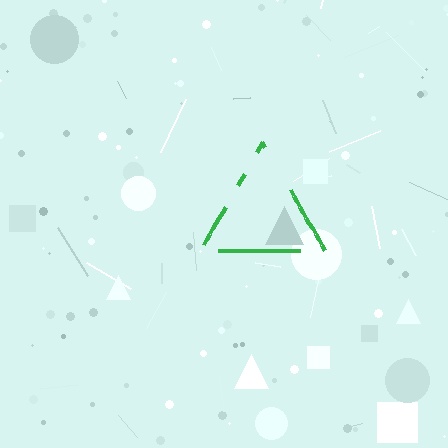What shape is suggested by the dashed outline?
The dashed outline suggests a triangle.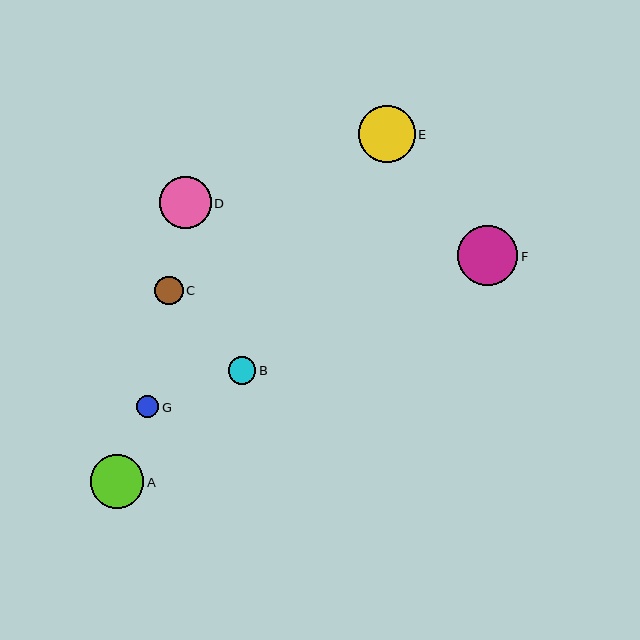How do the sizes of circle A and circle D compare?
Circle A and circle D are approximately the same size.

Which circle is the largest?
Circle F is the largest with a size of approximately 60 pixels.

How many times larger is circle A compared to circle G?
Circle A is approximately 2.4 times the size of circle G.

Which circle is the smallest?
Circle G is the smallest with a size of approximately 22 pixels.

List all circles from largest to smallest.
From largest to smallest: F, E, A, D, C, B, G.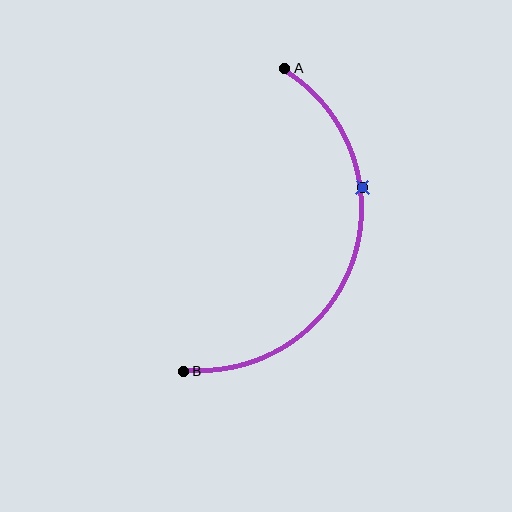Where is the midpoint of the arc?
The arc midpoint is the point on the curve farthest from the straight line joining A and B. It sits to the right of that line.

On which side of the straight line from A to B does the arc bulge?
The arc bulges to the right of the straight line connecting A and B.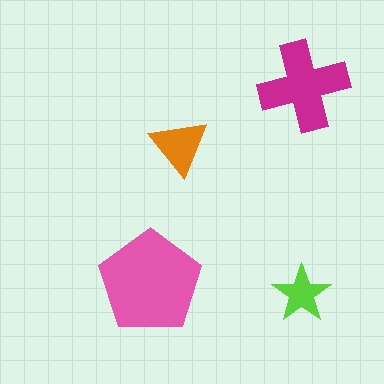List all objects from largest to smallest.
The pink pentagon, the magenta cross, the orange triangle, the lime star.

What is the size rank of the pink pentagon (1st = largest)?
1st.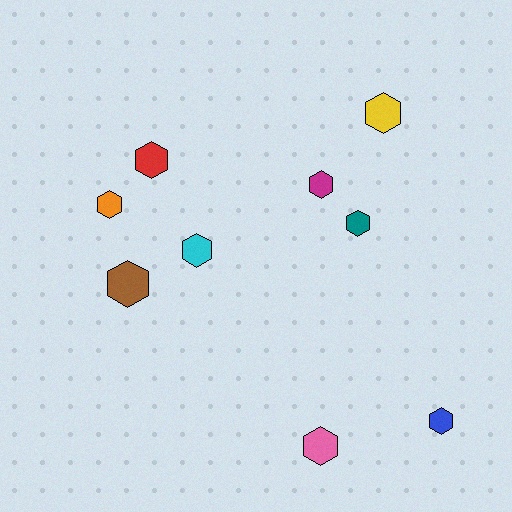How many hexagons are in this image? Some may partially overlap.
There are 9 hexagons.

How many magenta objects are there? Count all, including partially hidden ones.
There is 1 magenta object.